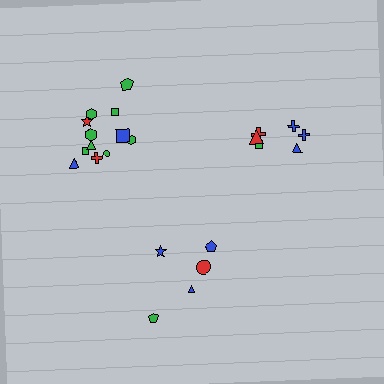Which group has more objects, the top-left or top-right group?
The top-left group.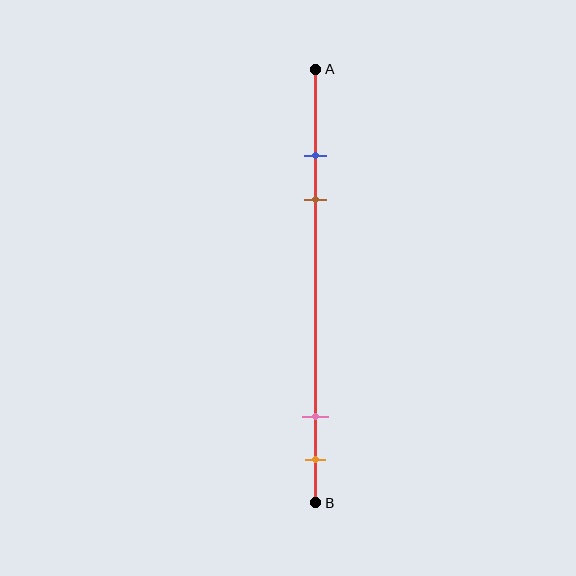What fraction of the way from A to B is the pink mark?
The pink mark is approximately 80% (0.8) of the way from A to B.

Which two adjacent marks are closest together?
The blue and brown marks are the closest adjacent pair.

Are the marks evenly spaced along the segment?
No, the marks are not evenly spaced.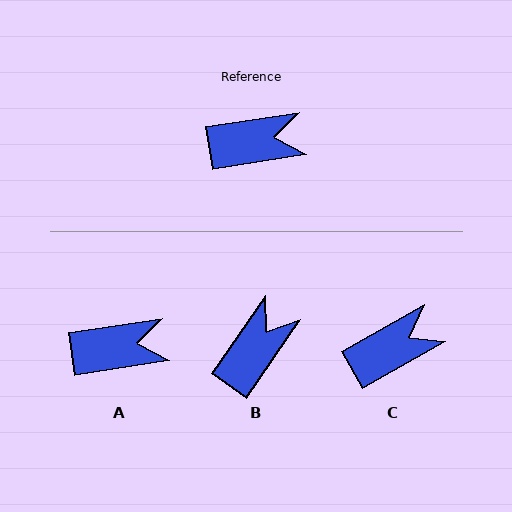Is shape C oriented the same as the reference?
No, it is off by about 21 degrees.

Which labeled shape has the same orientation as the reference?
A.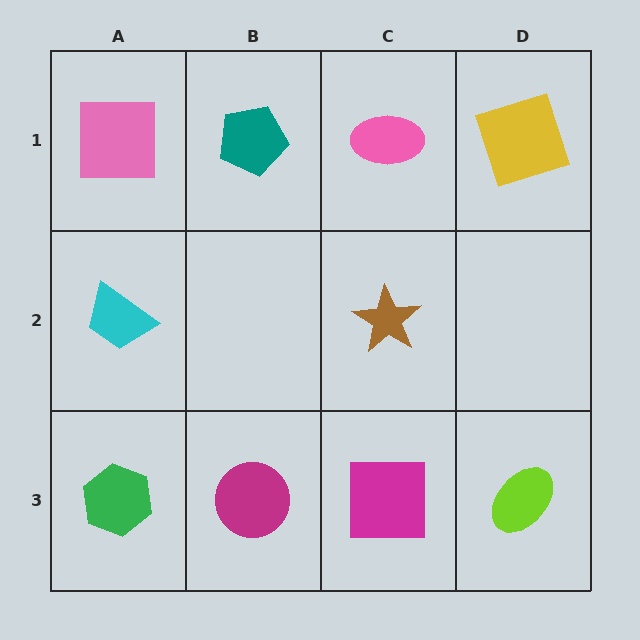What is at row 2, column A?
A cyan trapezoid.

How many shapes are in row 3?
4 shapes.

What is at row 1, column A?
A pink square.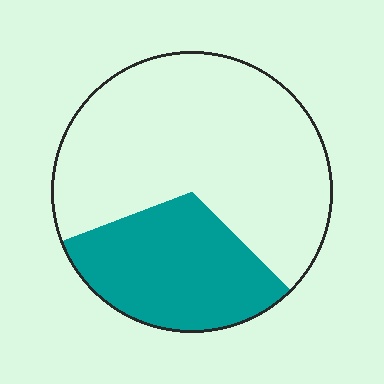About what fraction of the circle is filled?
About one third (1/3).